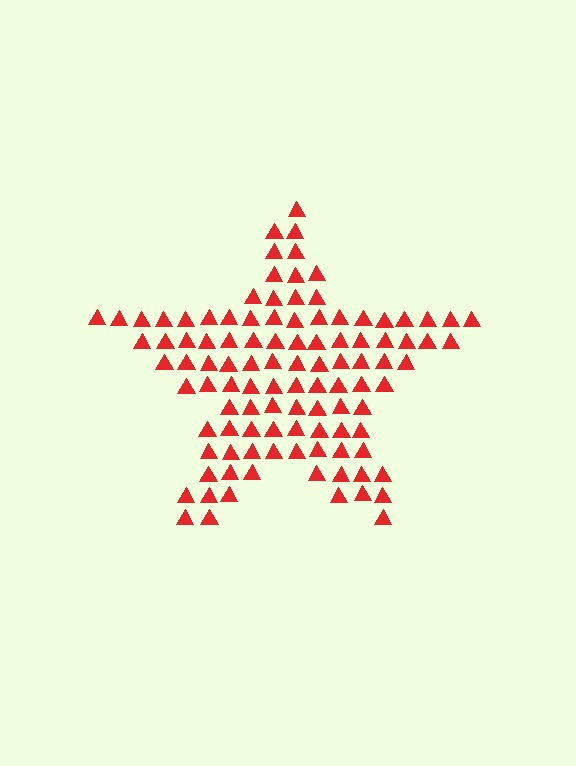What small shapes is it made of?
It is made of small triangles.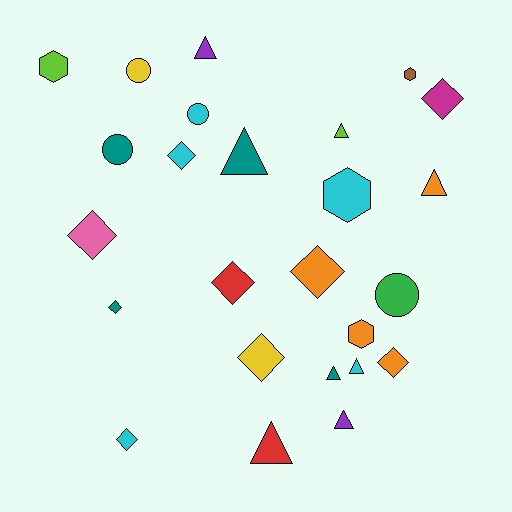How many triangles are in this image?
There are 8 triangles.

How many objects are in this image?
There are 25 objects.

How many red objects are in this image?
There are 2 red objects.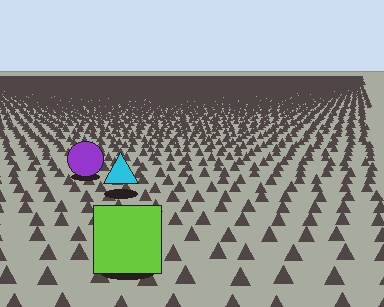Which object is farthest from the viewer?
The purple circle is farthest from the viewer. It appears smaller and the ground texture around it is denser.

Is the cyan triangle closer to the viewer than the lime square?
No. The lime square is closer — you can tell from the texture gradient: the ground texture is coarser near it.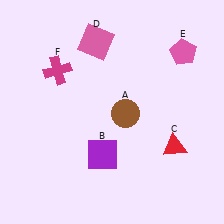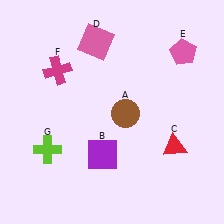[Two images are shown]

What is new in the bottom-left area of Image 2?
A lime cross (G) was added in the bottom-left area of Image 2.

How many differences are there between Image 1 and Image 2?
There is 1 difference between the two images.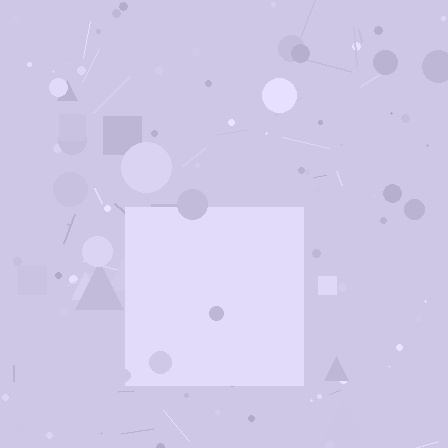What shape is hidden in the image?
A square is hidden in the image.